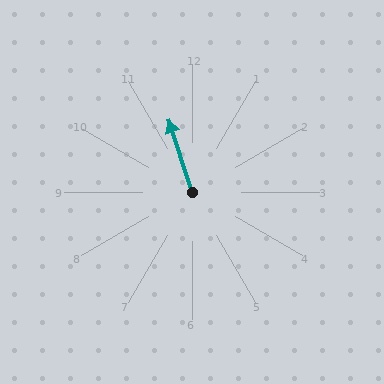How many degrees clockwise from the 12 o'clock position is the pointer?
Approximately 342 degrees.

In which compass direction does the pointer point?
North.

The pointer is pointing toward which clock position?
Roughly 11 o'clock.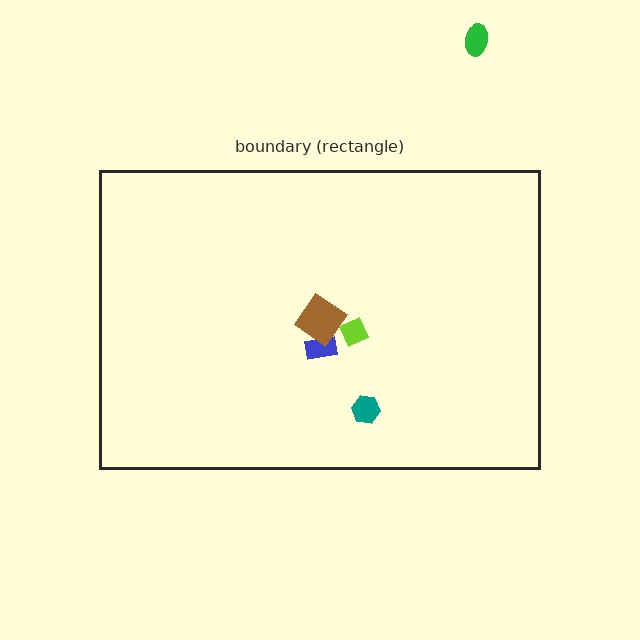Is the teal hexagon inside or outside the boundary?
Inside.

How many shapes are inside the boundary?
4 inside, 1 outside.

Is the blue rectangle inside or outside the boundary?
Inside.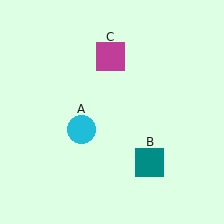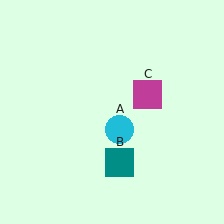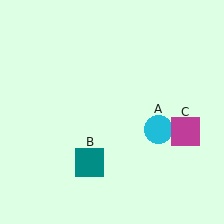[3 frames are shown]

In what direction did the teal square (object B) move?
The teal square (object B) moved left.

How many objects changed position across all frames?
3 objects changed position: cyan circle (object A), teal square (object B), magenta square (object C).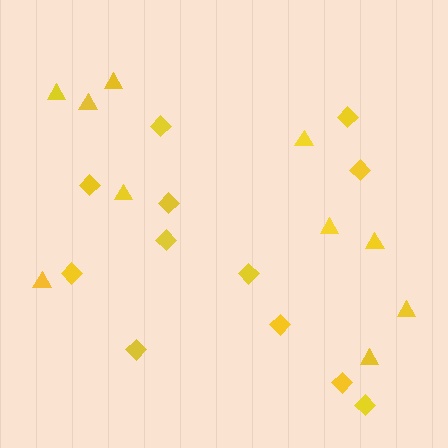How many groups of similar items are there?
There are 2 groups: one group of diamonds (12) and one group of triangles (10).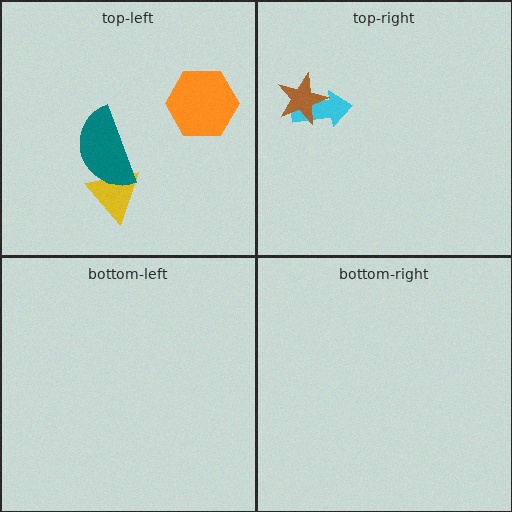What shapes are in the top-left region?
The yellow triangle, the orange hexagon, the teal semicircle.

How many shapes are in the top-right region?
2.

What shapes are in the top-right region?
The cyan arrow, the brown star.